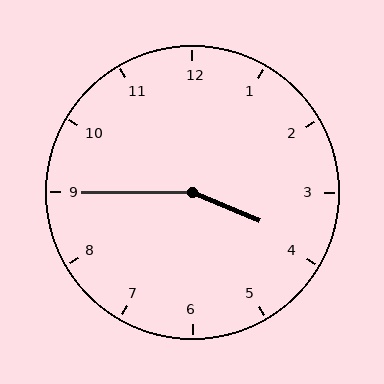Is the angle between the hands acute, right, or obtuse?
It is obtuse.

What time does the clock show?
3:45.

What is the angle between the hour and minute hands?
Approximately 158 degrees.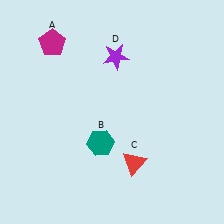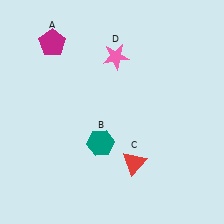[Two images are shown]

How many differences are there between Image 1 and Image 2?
There is 1 difference between the two images.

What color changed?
The star (D) changed from purple in Image 1 to pink in Image 2.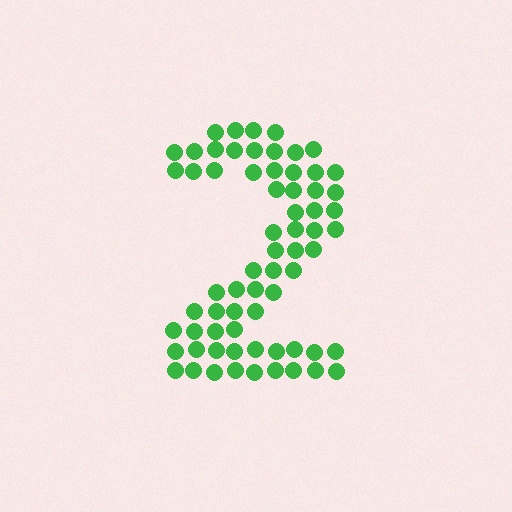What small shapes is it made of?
It is made of small circles.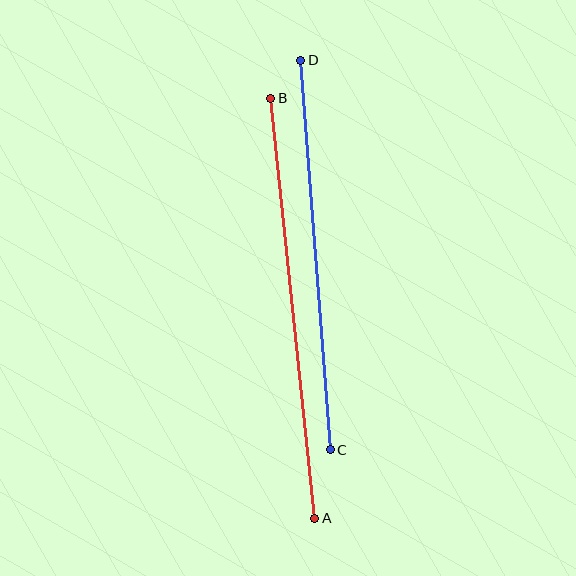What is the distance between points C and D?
The distance is approximately 391 pixels.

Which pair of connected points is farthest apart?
Points A and B are farthest apart.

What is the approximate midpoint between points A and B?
The midpoint is at approximately (293, 308) pixels.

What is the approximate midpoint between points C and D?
The midpoint is at approximately (315, 255) pixels.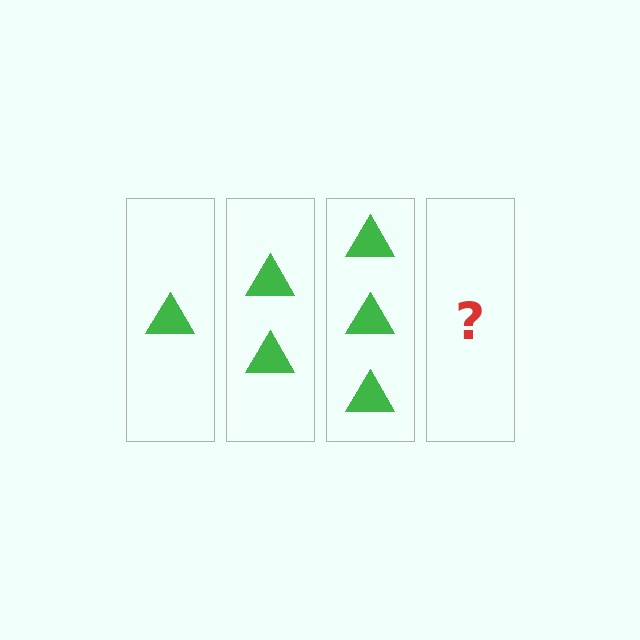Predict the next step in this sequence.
The next step is 4 triangles.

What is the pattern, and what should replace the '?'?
The pattern is that each step adds one more triangle. The '?' should be 4 triangles.